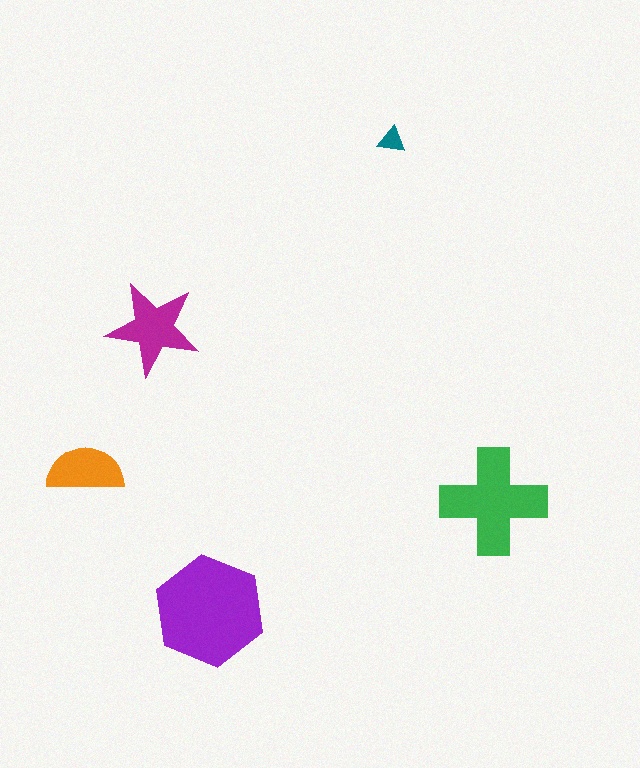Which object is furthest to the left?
The orange semicircle is leftmost.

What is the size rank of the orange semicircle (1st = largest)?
4th.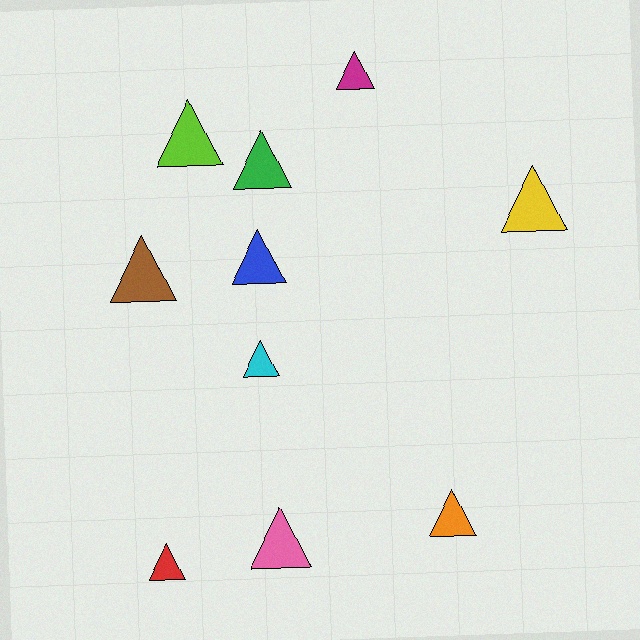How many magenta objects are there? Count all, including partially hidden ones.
There is 1 magenta object.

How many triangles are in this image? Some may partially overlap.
There are 10 triangles.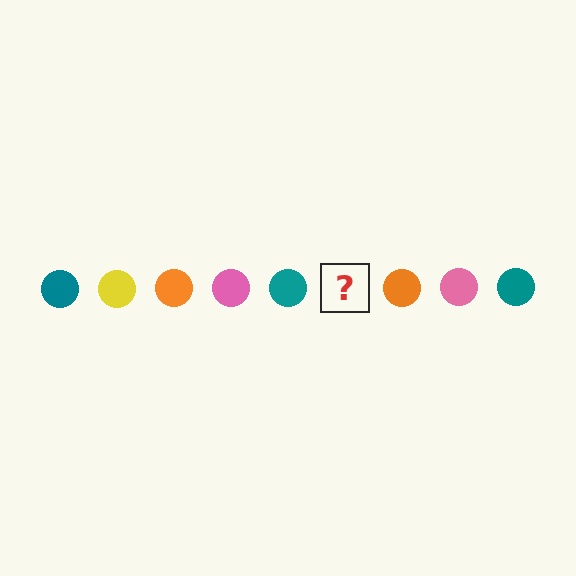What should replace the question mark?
The question mark should be replaced with a yellow circle.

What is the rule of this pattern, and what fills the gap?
The rule is that the pattern cycles through teal, yellow, orange, pink circles. The gap should be filled with a yellow circle.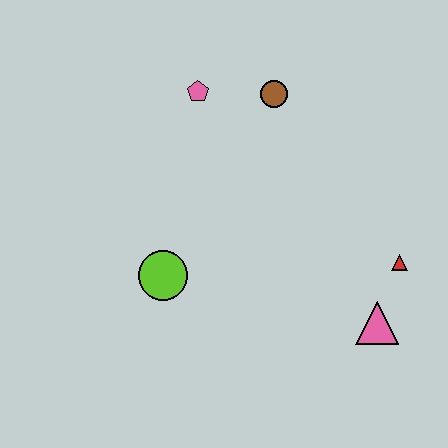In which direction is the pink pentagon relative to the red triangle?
The pink pentagon is to the left of the red triangle.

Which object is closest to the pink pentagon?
The brown circle is closest to the pink pentagon.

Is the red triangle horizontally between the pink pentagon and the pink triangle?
No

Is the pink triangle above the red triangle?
No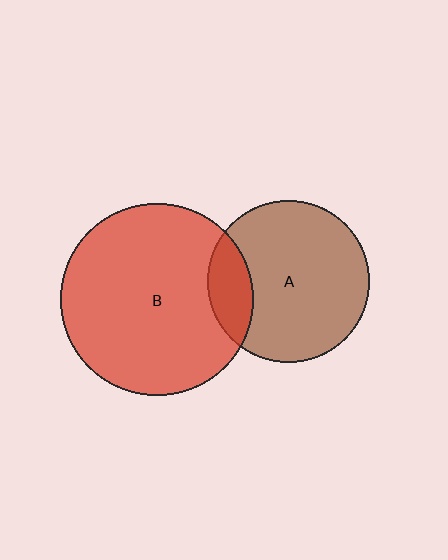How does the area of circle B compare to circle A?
Approximately 1.4 times.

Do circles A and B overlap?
Yes.